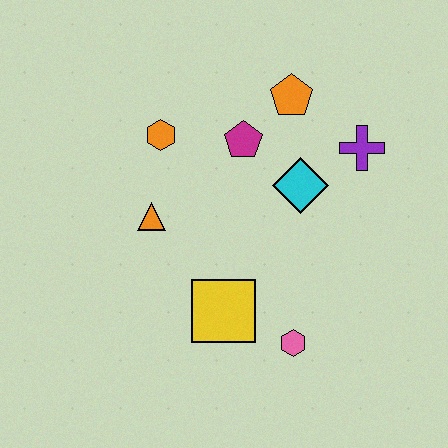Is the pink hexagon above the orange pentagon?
No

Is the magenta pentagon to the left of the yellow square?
No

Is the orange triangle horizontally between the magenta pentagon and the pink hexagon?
No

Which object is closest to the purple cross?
The cyan diamond is closest to the purple cross.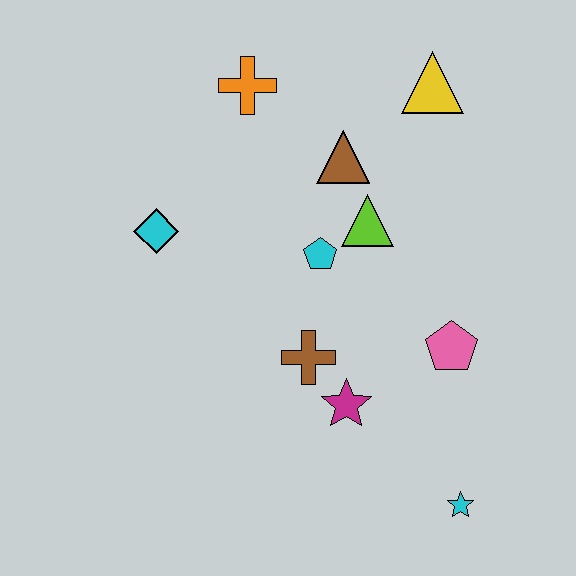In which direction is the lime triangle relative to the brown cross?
The lime triangle is above the brown cross.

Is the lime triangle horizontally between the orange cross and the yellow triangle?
Yes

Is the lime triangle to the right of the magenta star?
Yes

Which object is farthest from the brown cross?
The yellow triangle is farthest from the brown cross.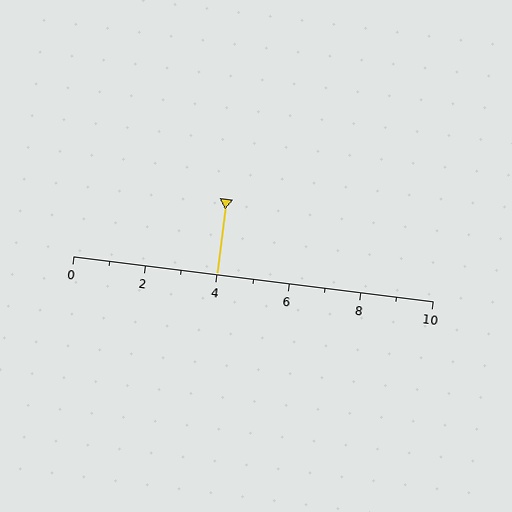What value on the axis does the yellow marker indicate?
The marker indicates approximately 4.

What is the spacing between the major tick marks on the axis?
The major ticks are spaced 2 apart.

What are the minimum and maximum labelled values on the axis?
The axis runs from 0 to 10.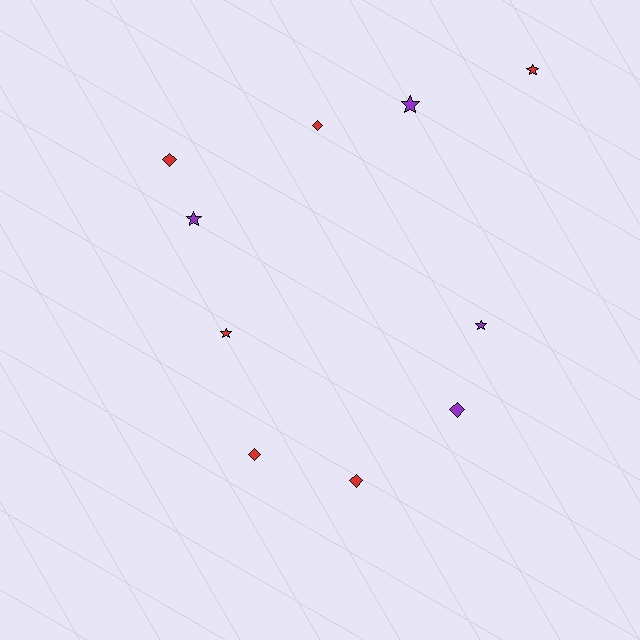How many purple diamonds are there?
There is 1 purple diamond.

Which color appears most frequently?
Red, with 6 objects.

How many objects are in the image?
There are 10 objects.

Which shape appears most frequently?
Diamond, with 5 objects.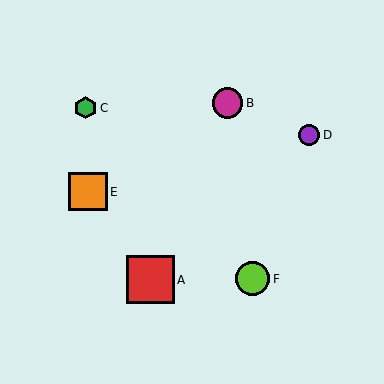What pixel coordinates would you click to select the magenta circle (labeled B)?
Click at (228, 103) to select the magenta circle B.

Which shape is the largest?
The red square (labeled A) is the largest.